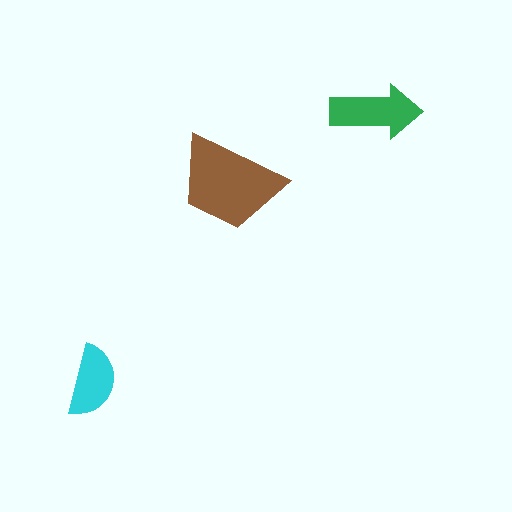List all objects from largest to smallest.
The brown trapezoid, the green arrow, the cyan semicircle.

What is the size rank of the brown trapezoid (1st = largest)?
1st.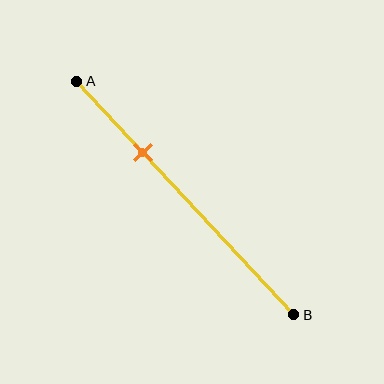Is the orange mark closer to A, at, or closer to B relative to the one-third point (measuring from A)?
The orange mark is approximately at the one-third point of segment AB.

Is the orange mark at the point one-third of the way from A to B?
Yes, the mark is approximately at the one-third point.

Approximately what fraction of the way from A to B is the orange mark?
The orange mark is approximately 30% of the way from A to B.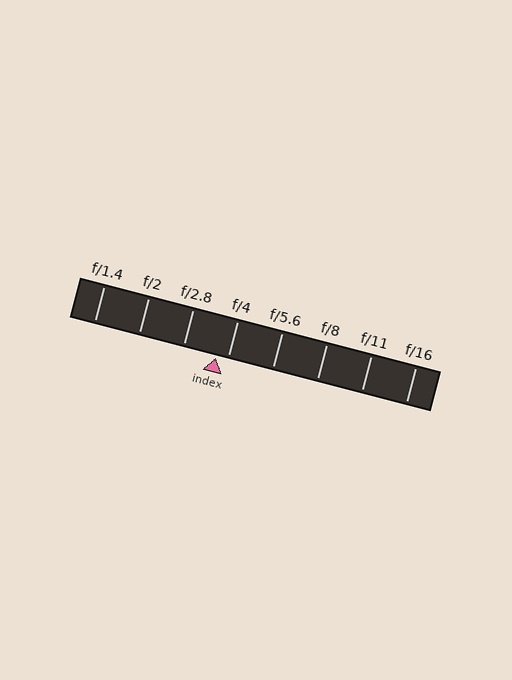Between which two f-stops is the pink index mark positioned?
The index mark is between f/2.8 and f/4.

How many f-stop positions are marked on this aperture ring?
There are 8 f-stop positions marked.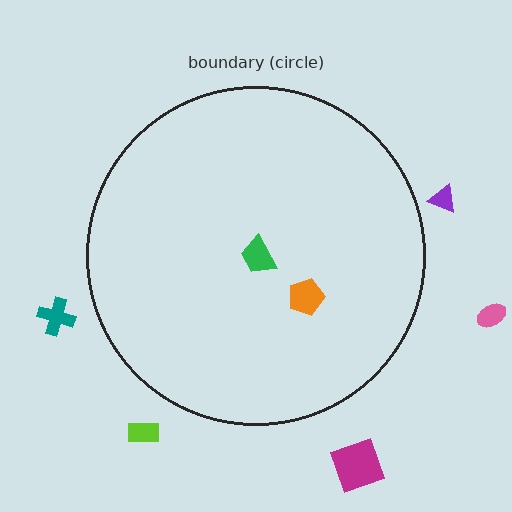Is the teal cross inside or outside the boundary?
Outside.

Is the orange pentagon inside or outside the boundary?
Inside.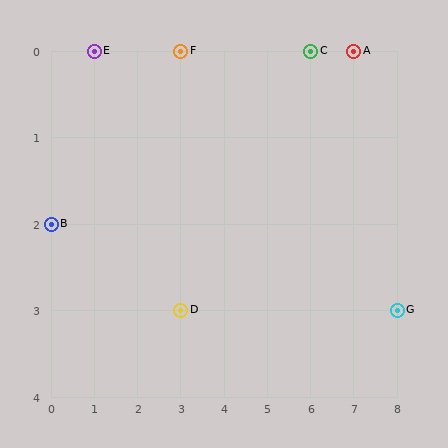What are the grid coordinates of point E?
Point E is at grid coordinates (1, 0).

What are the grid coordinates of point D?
Point D is at grid coordinates (3, 3).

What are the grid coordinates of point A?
Point A is at grid coordinates (7, 0).